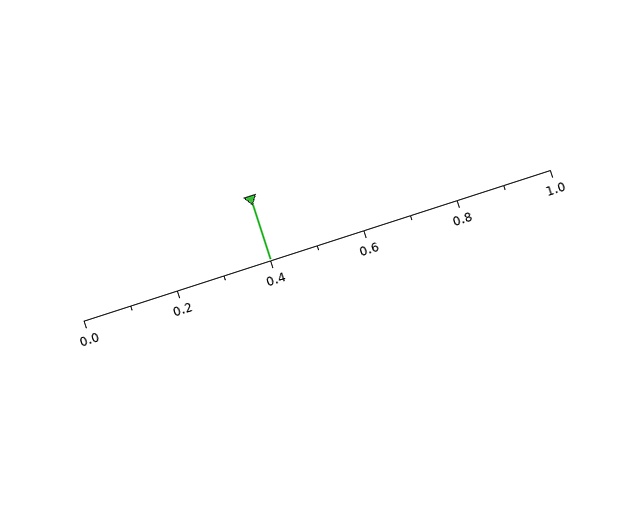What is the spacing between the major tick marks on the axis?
The major ticks are spaced 0.2 apart.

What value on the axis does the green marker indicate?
The marker indicates approximately 0.4.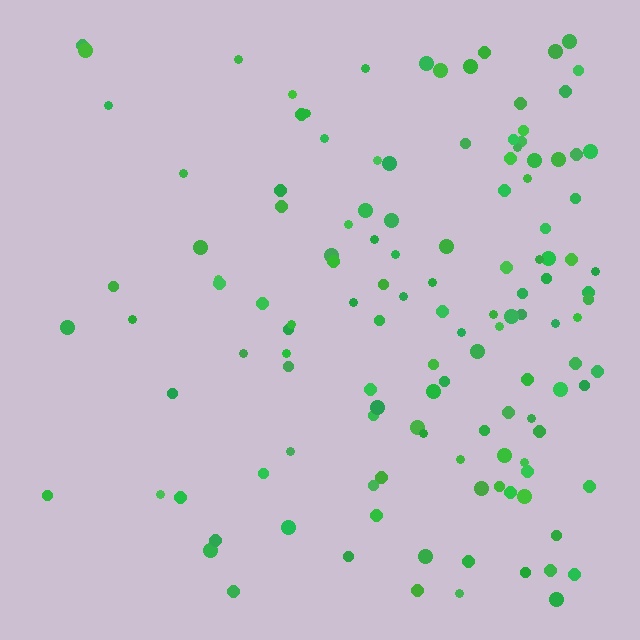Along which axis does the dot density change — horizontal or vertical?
Horizontal.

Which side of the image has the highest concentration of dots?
The right.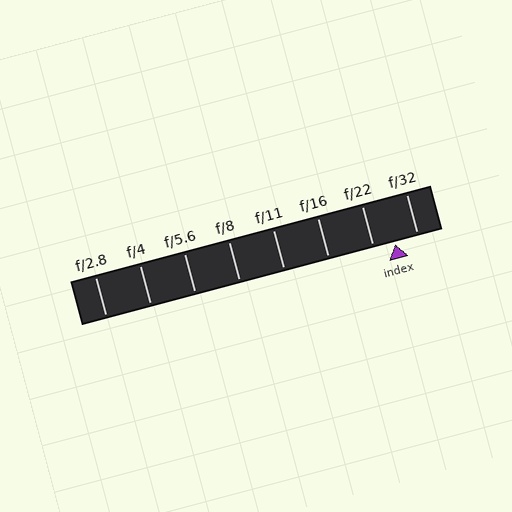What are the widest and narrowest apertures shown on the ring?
The widest aperture shown is f/2.8 and the narrowest is f/32.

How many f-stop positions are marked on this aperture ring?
There are 8 f-stop positions marked.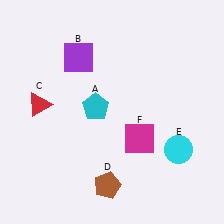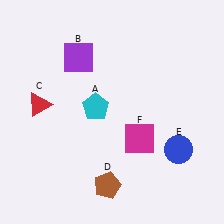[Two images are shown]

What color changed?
The circle (E) changed from cyan in Image 1 to blue in Image 2.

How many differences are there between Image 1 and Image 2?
There is 1 difference between the two images.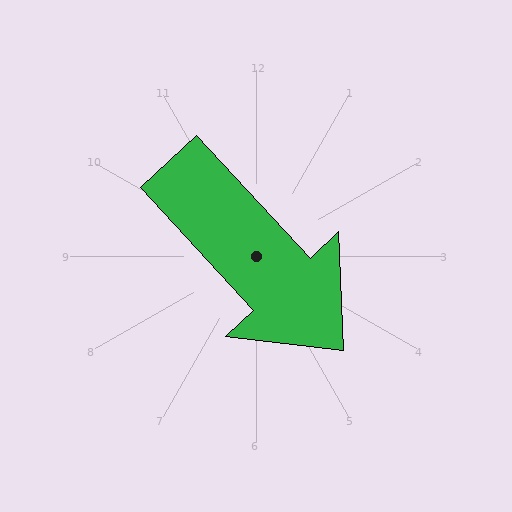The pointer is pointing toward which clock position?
Roughly 5 o'clock.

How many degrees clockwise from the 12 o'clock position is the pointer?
Approximately 137 degrees.